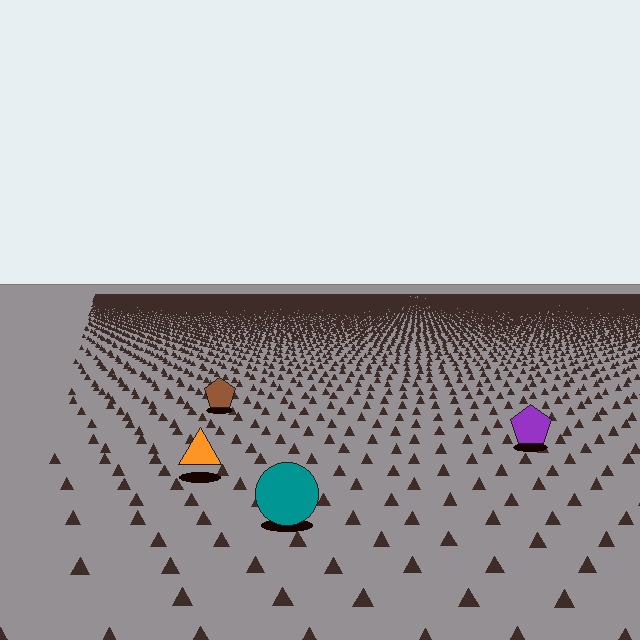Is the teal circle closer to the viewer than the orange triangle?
Yes. The teal circle is closer — you can tell from the texture gradient: the ground texture is coarser near it.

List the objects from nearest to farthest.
From nearest to farthest: the teal circle, the orange triangle, the purple pentagon, the brown pentagon.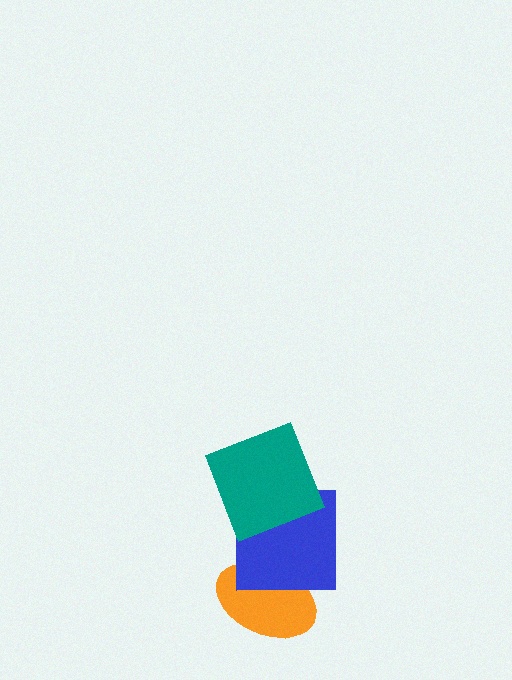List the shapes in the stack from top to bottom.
From top to bottom: the teal square, the blue square, the orange ellipse.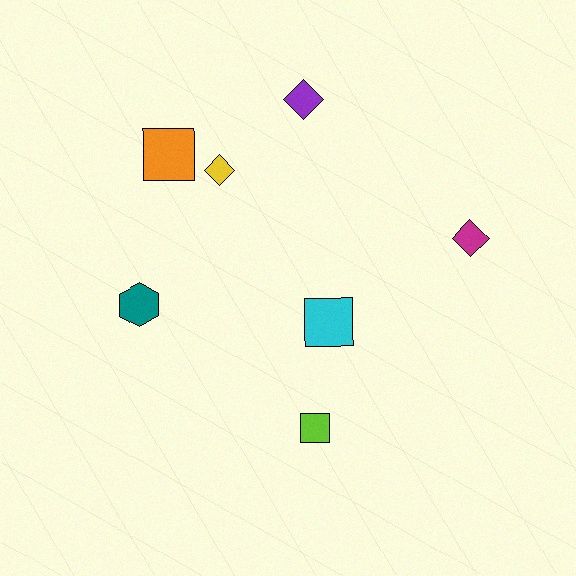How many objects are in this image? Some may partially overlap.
There are 7 objects.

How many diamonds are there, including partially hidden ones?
There are 3 diamonds.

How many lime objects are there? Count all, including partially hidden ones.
There is 1 lime object.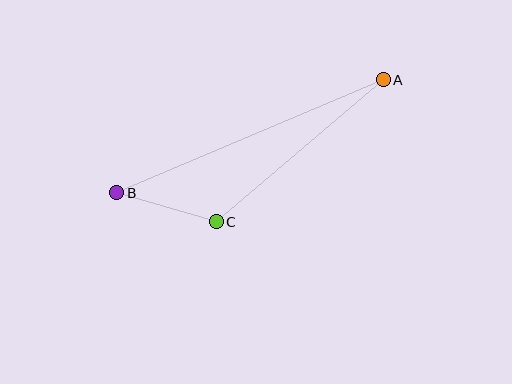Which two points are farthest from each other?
Points A and B are farthest from each other.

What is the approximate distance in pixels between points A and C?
The distance between A and C is approximately 219 pixels.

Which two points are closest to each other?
Points B and C are closest to each other.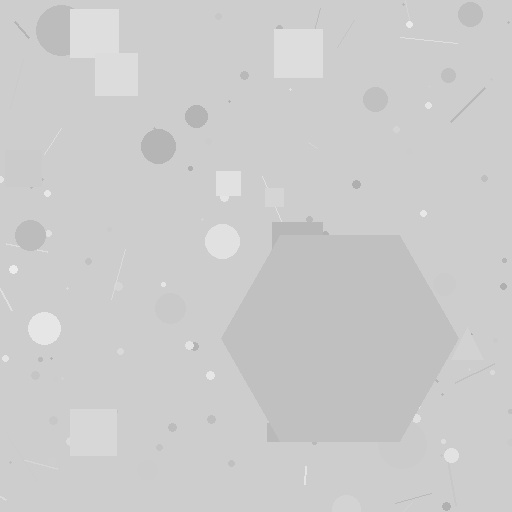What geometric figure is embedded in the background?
A hexagon is embedded in the background.